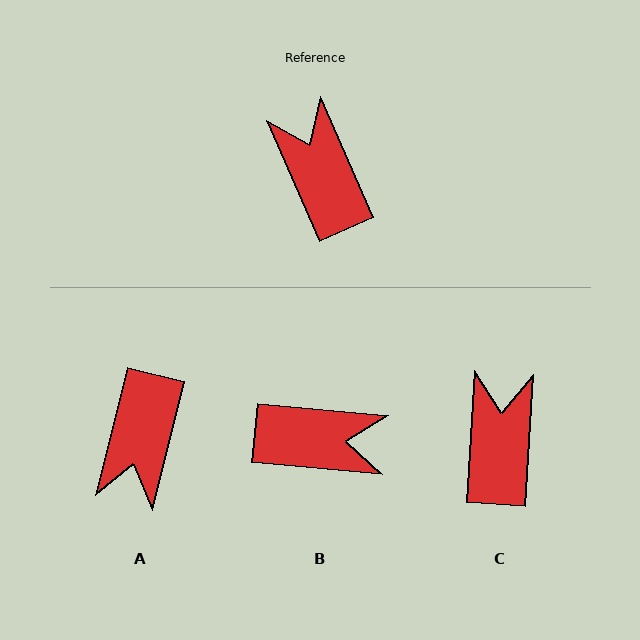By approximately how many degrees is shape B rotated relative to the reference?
Approximately 119 degrees clockwise.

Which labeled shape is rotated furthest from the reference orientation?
A, about 142 degrees away.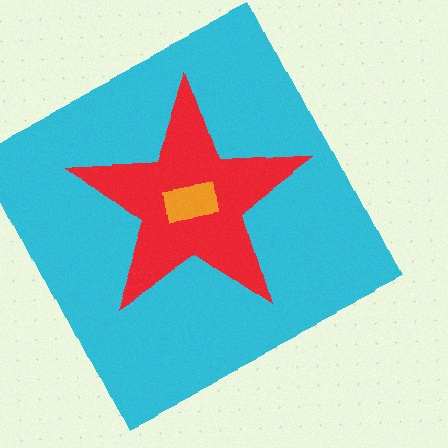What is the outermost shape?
The cyan square.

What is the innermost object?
The orange rectangle.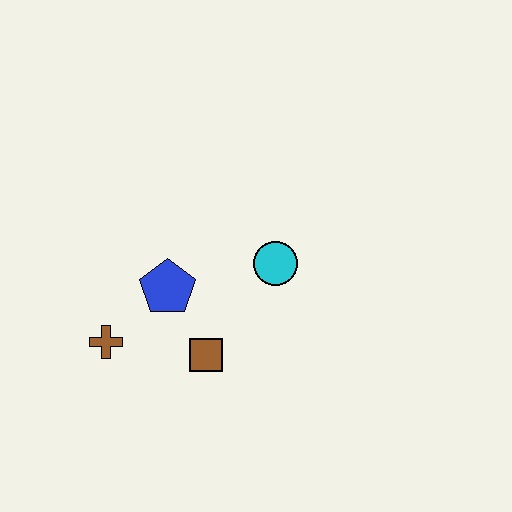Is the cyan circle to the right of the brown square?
Yes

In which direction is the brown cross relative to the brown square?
The brown cross is to the left of the brown square.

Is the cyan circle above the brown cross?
Yes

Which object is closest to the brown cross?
The blue pentagon is closest to the brown cross.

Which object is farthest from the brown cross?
The cyan circle is farthest from the brown cross.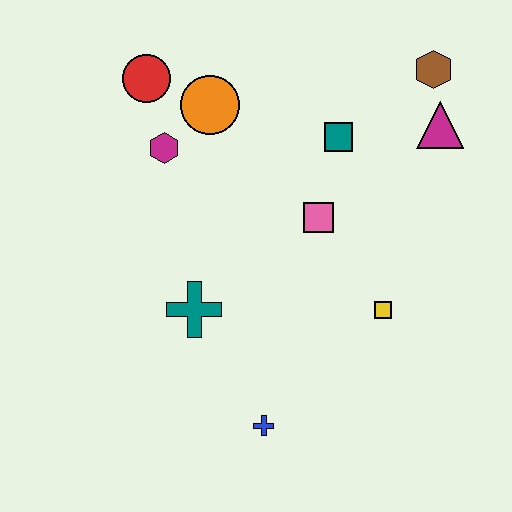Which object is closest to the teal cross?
The blue cross is closest to the teal cross.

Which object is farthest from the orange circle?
The blue cross is farthest from the orange circle.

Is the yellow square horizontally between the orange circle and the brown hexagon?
Yes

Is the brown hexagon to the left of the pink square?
No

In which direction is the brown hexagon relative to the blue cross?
The brown hexagon is above the blue cross.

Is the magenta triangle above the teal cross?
Yes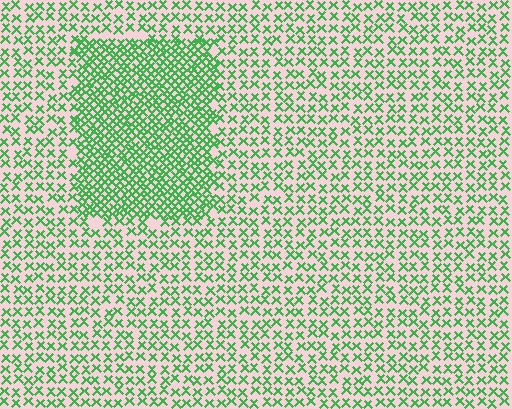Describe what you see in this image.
The image contains small green elements arranged at two different densities. A rectangle-shaped region is visible where the elements are more densely packed than the surrounding area.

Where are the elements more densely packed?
The elements are more densely packed inside the rectangle boundary.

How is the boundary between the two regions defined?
The boundary is defined by a change in element density (approximately 2.1x ratio). All elements are the same color, size, and shape.